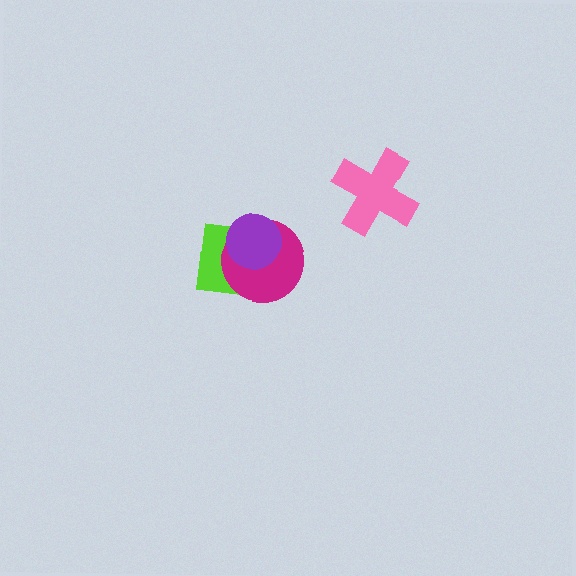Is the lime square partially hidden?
Yes, it is partially covered by another shape.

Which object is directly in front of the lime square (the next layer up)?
The magenta circle is directly in front of the lime square.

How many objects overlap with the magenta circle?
2 objects overlap with the magenta circle.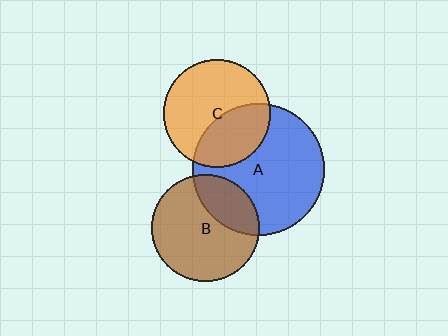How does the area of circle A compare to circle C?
Approximately 1.5 times.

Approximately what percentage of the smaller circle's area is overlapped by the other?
Approximately 30%.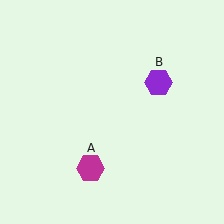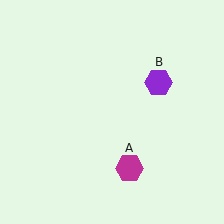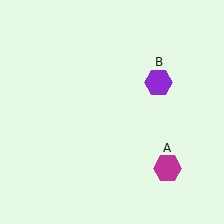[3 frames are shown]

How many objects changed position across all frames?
1 object changed position: magenta hexagon (object A).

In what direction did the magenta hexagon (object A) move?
The magenta hexagon (object A) moved right.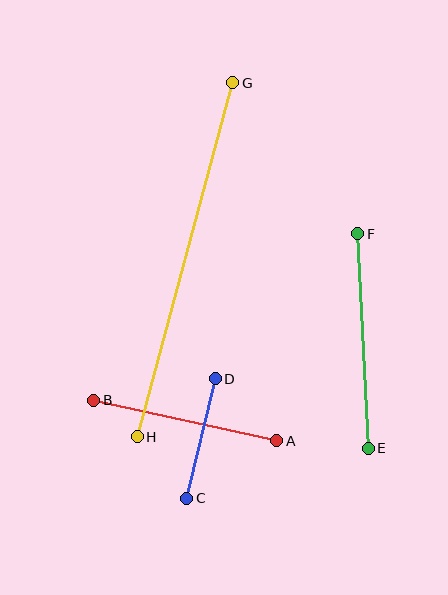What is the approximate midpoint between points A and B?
The midpoint is at approximately (185, 421) pixels.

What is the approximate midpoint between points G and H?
The midpoint is at approximately (185, 260) pixels.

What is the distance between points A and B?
The distance is approximately 187 pixels.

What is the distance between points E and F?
The distance is approximately 214 pixels.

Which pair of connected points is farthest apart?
Points G and H are farthest apart.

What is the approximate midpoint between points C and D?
The midpoint is at approximately (201, 438) pixels.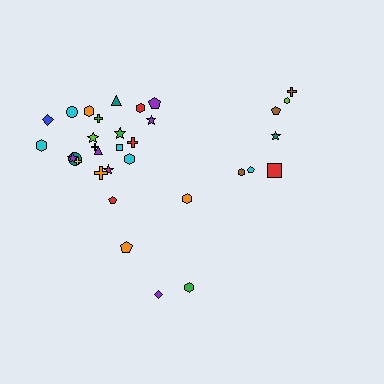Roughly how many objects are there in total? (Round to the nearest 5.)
Roughly 35 objects in total.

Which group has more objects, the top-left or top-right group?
The top-left group.